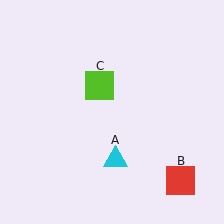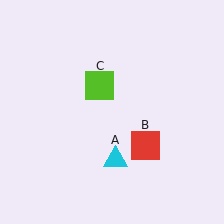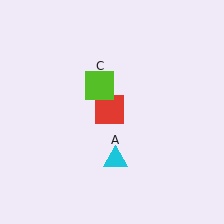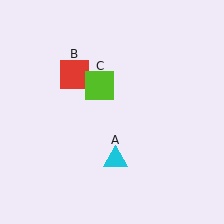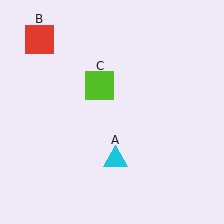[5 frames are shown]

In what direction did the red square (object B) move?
The red square (object B) moved up and to the left.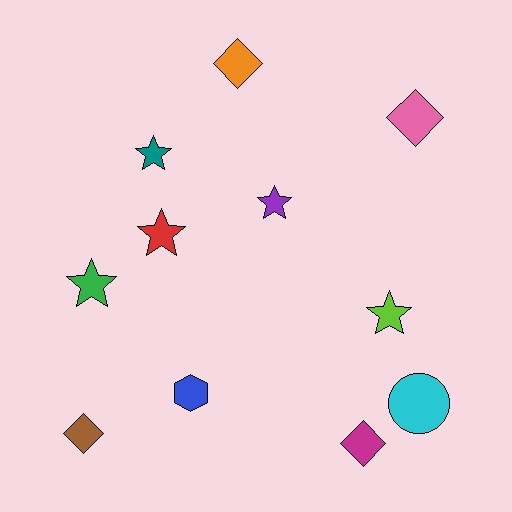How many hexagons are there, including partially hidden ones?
There is 1 hexagon.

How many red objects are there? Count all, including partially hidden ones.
There is 1 red object.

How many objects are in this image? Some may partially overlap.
There are 11 objects.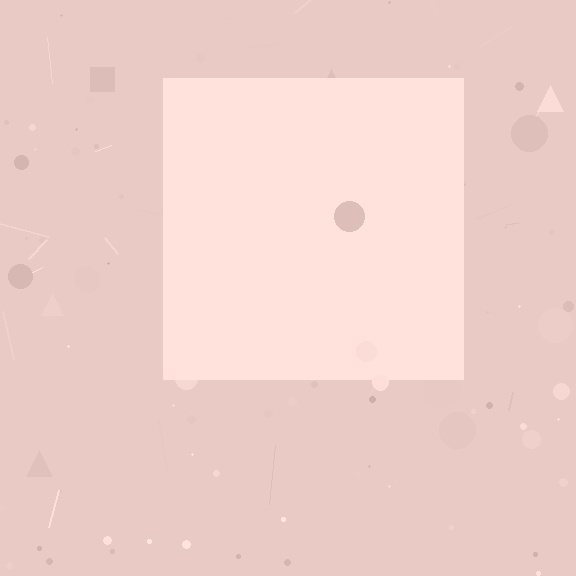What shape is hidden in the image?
A square is hidden in the image.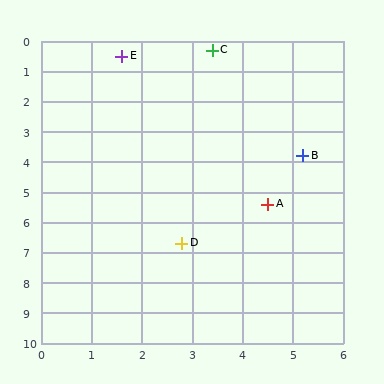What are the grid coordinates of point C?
Point C is at approximately (3.4, 0.3).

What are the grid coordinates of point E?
Point E is at approximately (1.6, 0.5).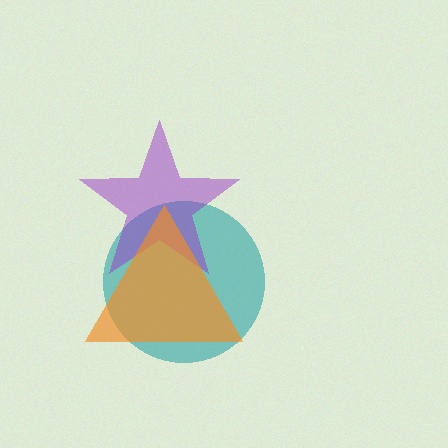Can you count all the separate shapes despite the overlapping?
Yes, there are 3 separate shapes.